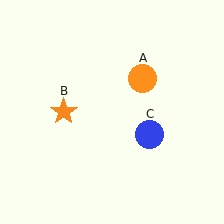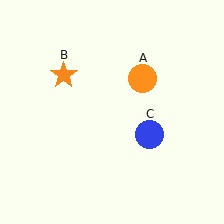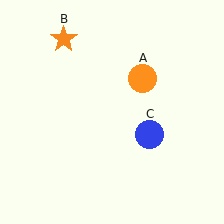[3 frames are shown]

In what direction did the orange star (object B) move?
The orange star (object B) moved up.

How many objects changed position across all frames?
1 object changed position: orange star (object B).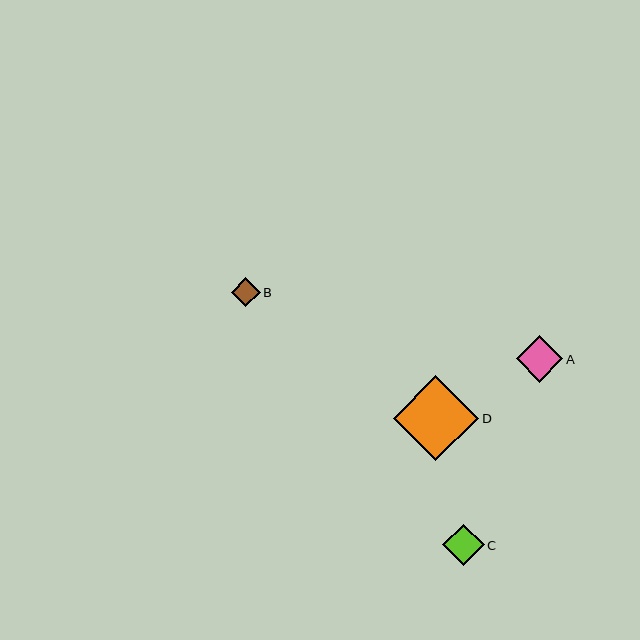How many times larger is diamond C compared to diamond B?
Diamond C is approximately 1.4 times the size of diamond B.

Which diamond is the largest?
Diamond D is the largest with a size of approximately 86 pixels.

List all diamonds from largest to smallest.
From largest to smallest: D, A, C, B.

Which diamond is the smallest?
Diamond B is the smallest with a size of approximately 29 pixels.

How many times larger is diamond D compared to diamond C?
Diamond D is approximately 2.1 times the size of diamond C.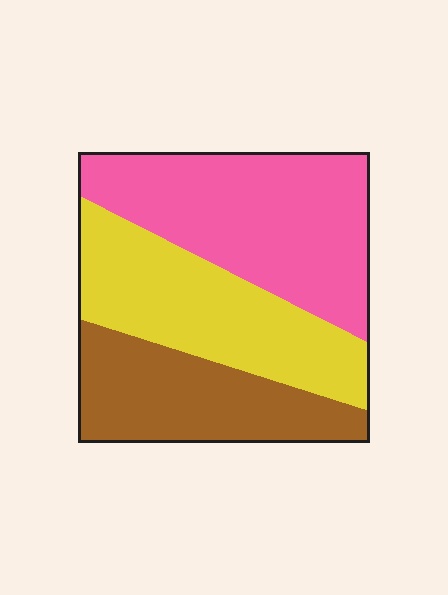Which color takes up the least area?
Brown, at roughly 25%.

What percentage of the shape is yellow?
Yellow covers about 35% of the shape.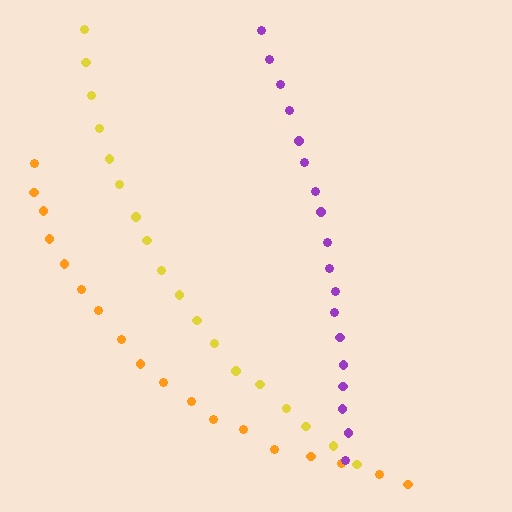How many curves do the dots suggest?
There are 3 distinct paths.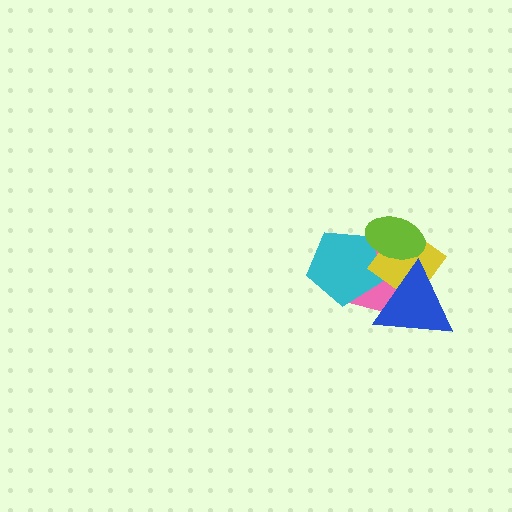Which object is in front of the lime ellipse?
The blue triangle is in front of the lime ellipse.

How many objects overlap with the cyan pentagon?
3 objects overlap with the cyan pentagon.